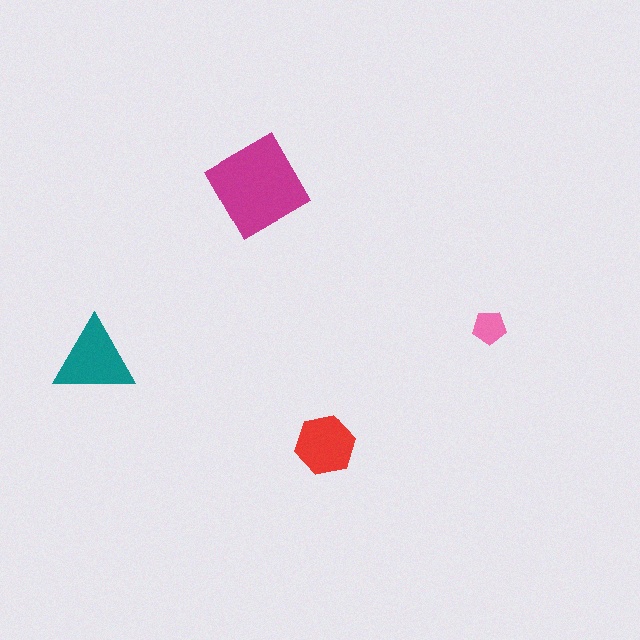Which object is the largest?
The magenta diamond.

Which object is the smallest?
The pink pentagon.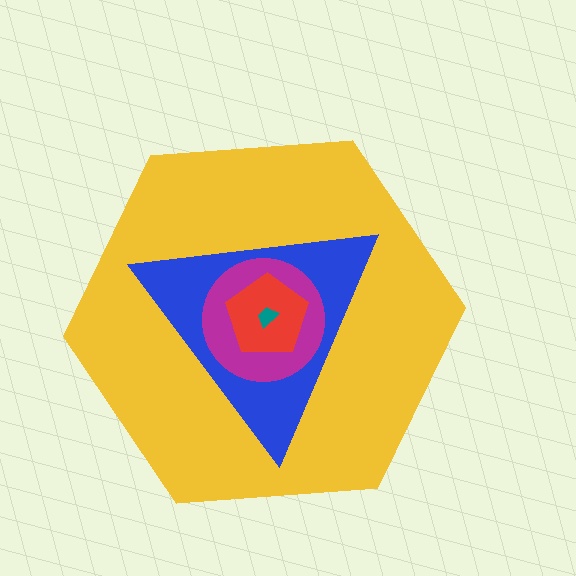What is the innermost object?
The teal trapezoid.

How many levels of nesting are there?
5.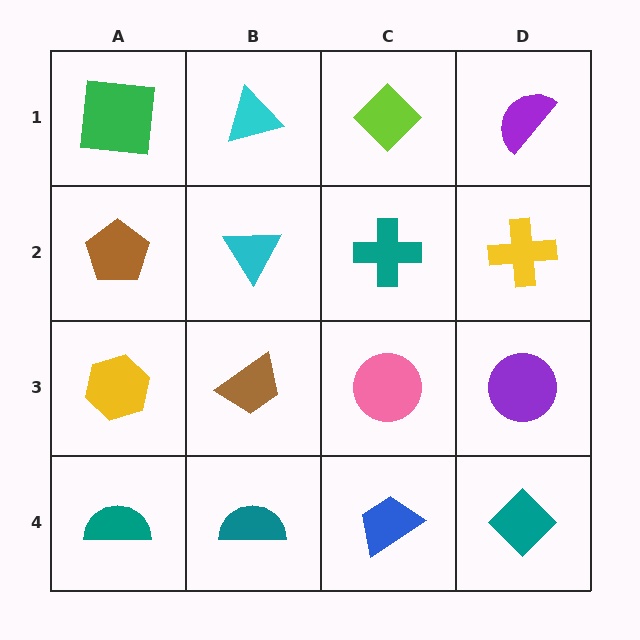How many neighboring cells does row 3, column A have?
3.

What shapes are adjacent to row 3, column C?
A teal cross (row 2, column C), a blue trapezoid (row 4, column C), a brown trapezoid (row 3, column B), a purple circle (row 3, column D).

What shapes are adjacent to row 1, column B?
A cyan triangle (row 2, column B), a green square (row 1, column A), a lime diamond (row 1, column C).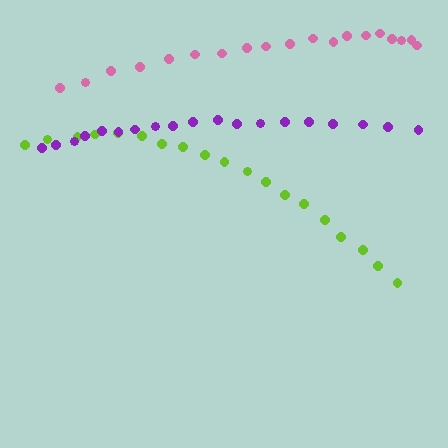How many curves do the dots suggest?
There are 3 distinct paths.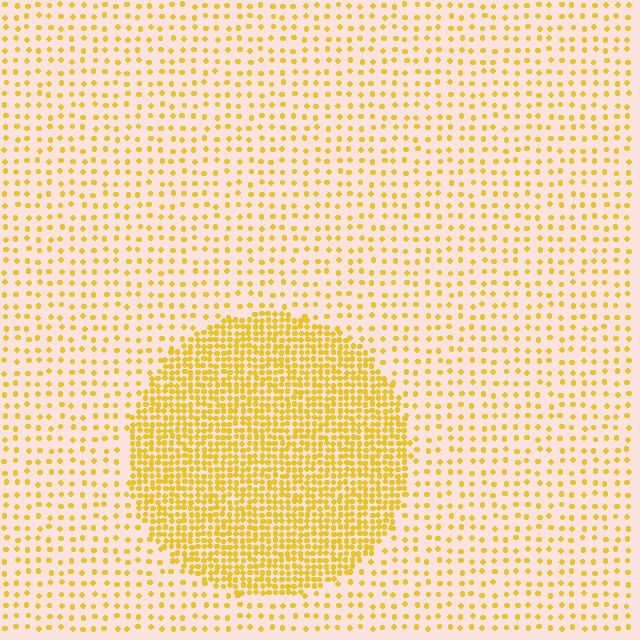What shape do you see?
I see a circle.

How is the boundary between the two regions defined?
The boundary is defined by a change in element density (approximately 2.9x ratio). All elements are the same color, size, and shape.